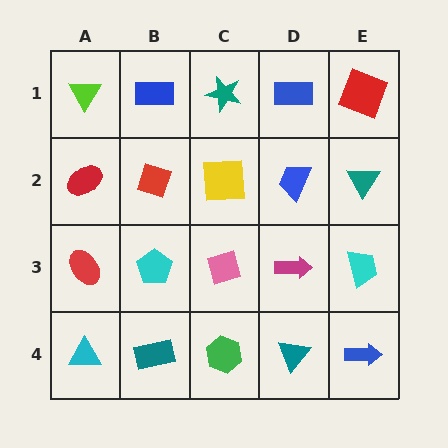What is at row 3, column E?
A cyan trapezoid.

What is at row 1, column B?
A blue rectangle.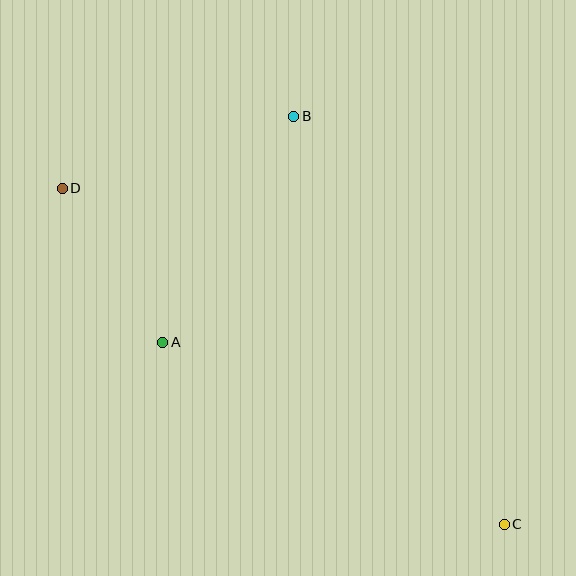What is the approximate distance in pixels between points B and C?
The distance between B and C is approximately 459 pixels.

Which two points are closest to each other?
Points A and D are closest to each other.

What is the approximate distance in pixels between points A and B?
The distance between A and B is approximately 262 pixels.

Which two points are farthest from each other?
Points C and D are farthest from each other.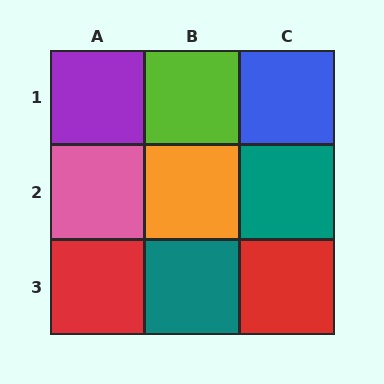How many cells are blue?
1 cell is blue.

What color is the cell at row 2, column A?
Pink.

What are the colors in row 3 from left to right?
Red, teal, red.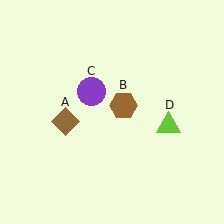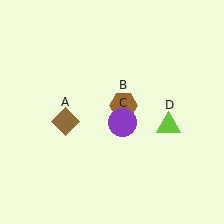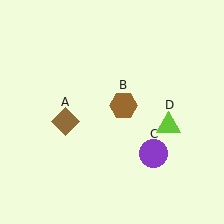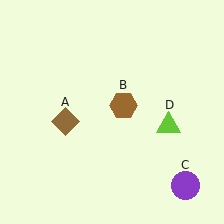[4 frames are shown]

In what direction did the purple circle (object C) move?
The purple circle (object C) moved down and to the right.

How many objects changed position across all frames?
1 object changed position: purple circle (object C).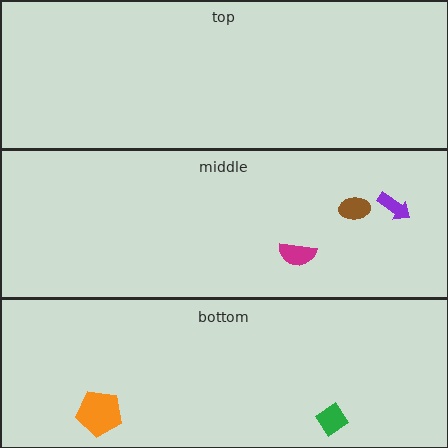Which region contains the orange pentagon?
The bottom region.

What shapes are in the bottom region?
The orange pentagon, the green diamond.